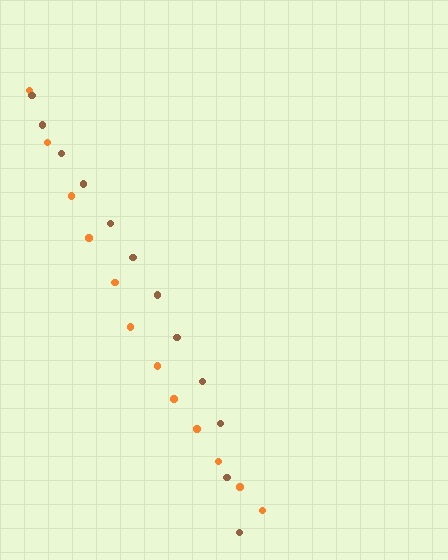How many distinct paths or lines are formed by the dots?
There are 2 distinct paths.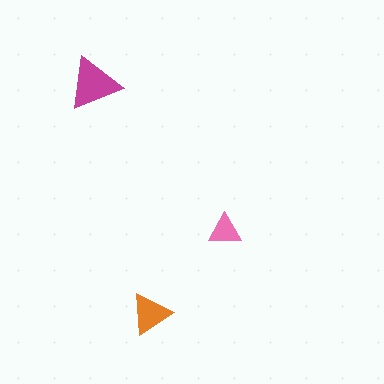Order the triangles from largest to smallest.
the magenta one, the orange one, the pink one.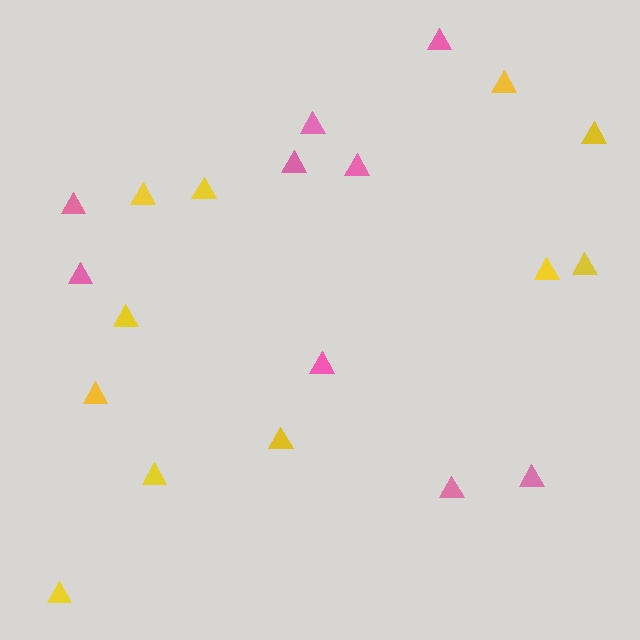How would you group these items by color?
There are 2 groups: one group of yellow triangles (11) and one group of pink triangles (9).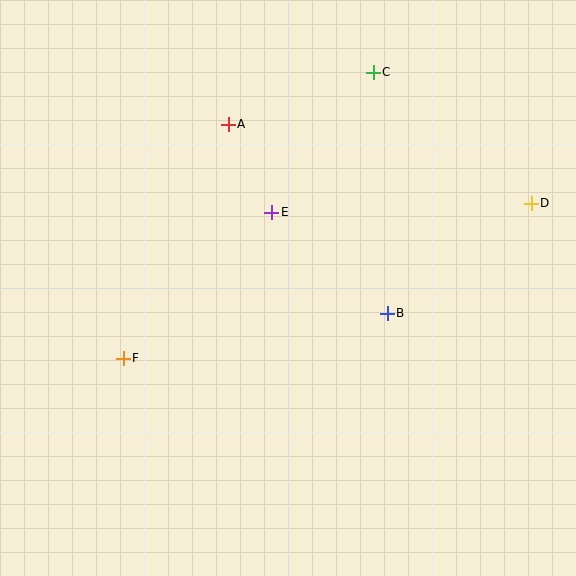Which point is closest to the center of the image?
Point E at (272, 212) is closest to the center.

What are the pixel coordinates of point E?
Point E is at (272, 212).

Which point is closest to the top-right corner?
Point D is closest to the top-right corner.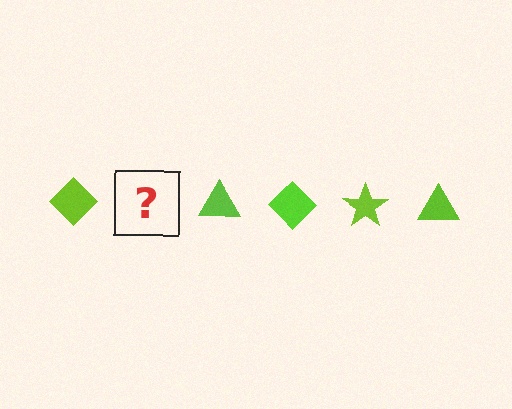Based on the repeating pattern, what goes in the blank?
The blank should be a lime star.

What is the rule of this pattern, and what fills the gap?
The rule is that the pattern cycles through diamond, star, triangle shapes in lime. The gap should be filled with a lime star.